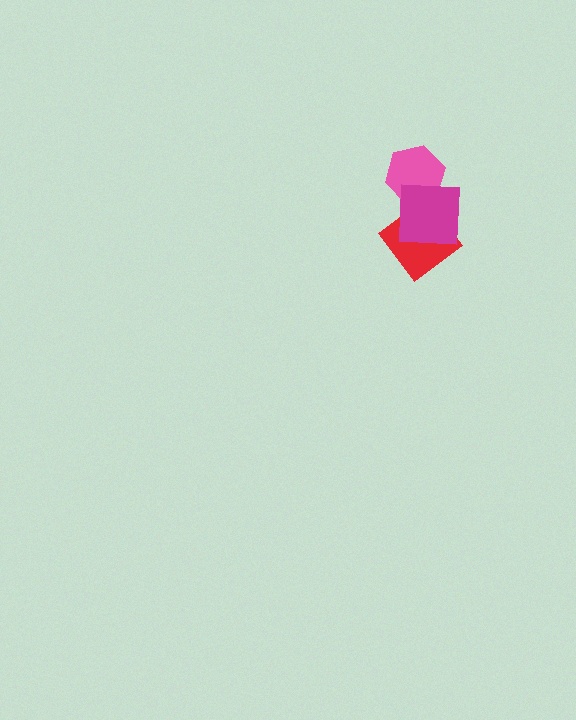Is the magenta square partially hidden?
No, no other shape covers it.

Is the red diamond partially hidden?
Yes, it is partially covered by another shape.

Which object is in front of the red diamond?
The magenta square is in front of the red diamond.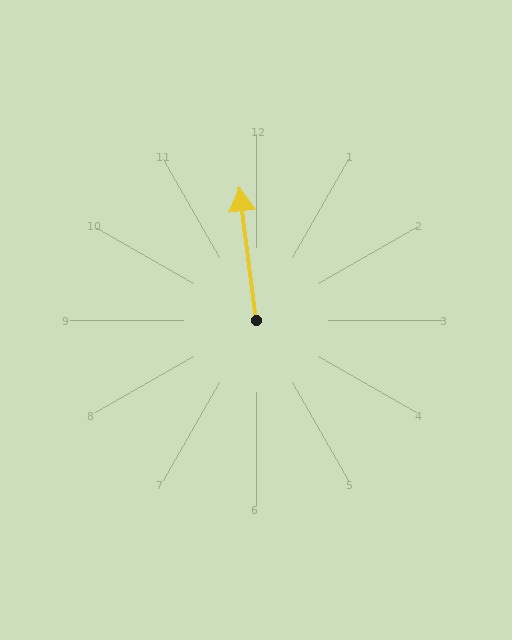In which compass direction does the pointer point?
North.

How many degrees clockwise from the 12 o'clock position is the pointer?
Approximately 353 degrees.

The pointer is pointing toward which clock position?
Roughly 12 o'clock.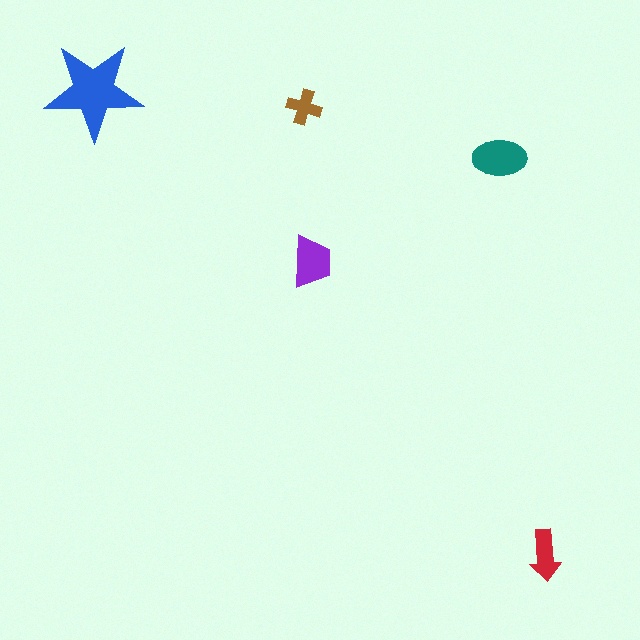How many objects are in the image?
There are 5 objects in the image.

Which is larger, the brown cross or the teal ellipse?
The teal ellipse.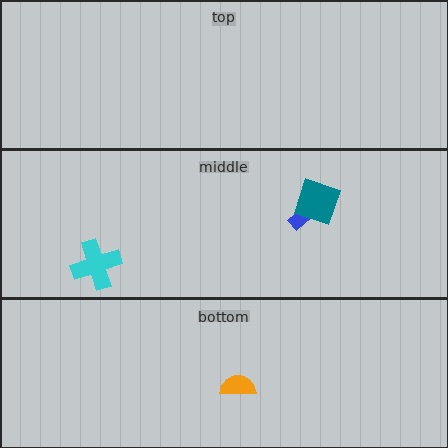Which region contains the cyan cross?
The middle region.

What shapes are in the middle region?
The cyan cross, the blue arrow, the teal diamond.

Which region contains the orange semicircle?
The bottom region.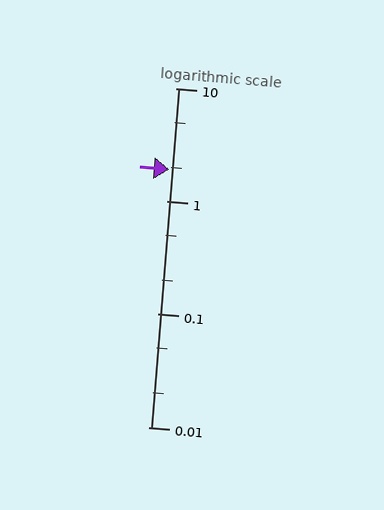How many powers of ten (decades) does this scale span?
The scale spans 3 decades, from 0.01 to 10.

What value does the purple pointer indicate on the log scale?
The pointer indicates approximately 1.9.